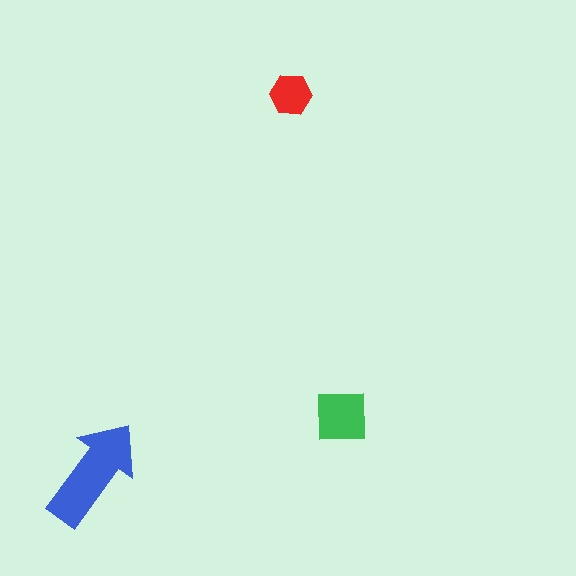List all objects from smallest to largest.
The red hexagon, the green square, the blue arrow.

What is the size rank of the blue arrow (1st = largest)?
1st.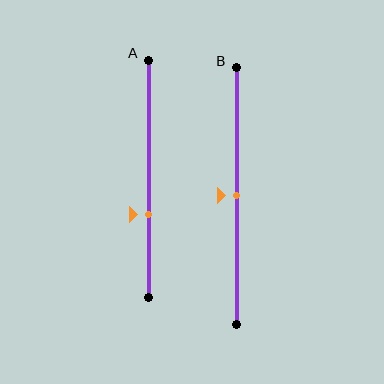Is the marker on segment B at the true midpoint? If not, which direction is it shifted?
Yes, the marker on segment B is at the true midpoint.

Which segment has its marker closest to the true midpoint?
Segment B has its marker closest to the true midpoint.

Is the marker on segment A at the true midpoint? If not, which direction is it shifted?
No, the marker on segment A is shifted downward by about 15% of the segment length.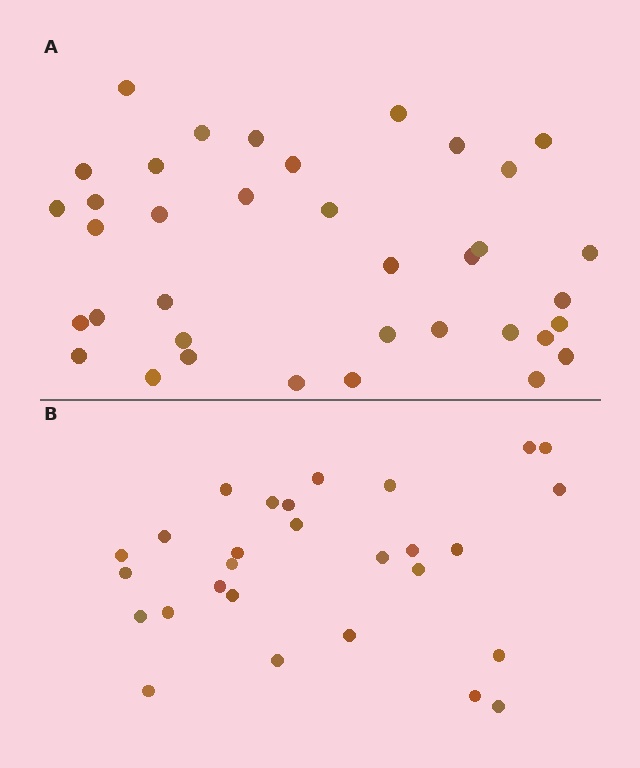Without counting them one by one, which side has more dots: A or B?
Region A (the top region) has more dots.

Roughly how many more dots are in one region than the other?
Region A has roughly 8 or so more dots than region B.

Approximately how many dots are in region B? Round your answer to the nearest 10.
About 30 dots. (The exact count is 28, which rounds to 30.)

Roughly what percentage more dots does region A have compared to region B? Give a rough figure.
About 30% more.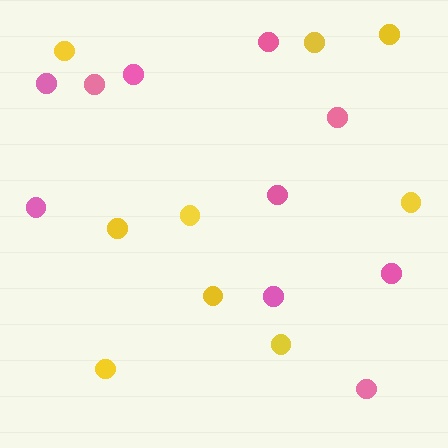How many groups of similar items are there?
There are 2 groups: one group of pink circles (10) and one group of yellow circles (9).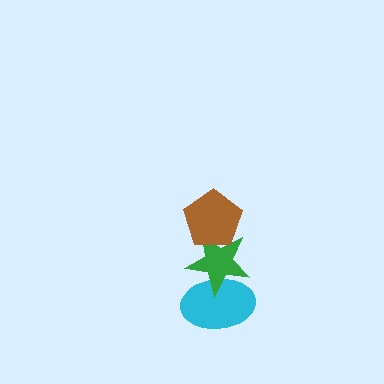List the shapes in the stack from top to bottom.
From top to bottom: the brown pentagon, the green star, the cyan ellipse.